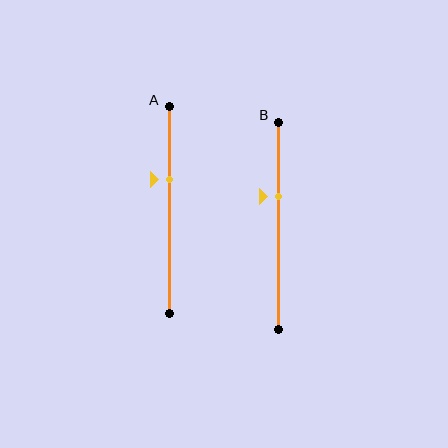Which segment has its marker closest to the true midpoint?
Segment B has its marker closest to the true midpoint.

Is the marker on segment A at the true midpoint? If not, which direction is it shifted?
No, the marker on segment A is shifted upward by about 15% of the segment length.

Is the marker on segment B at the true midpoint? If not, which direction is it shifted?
No, the marker on segment B is shifted upward by about 14% of the segment length.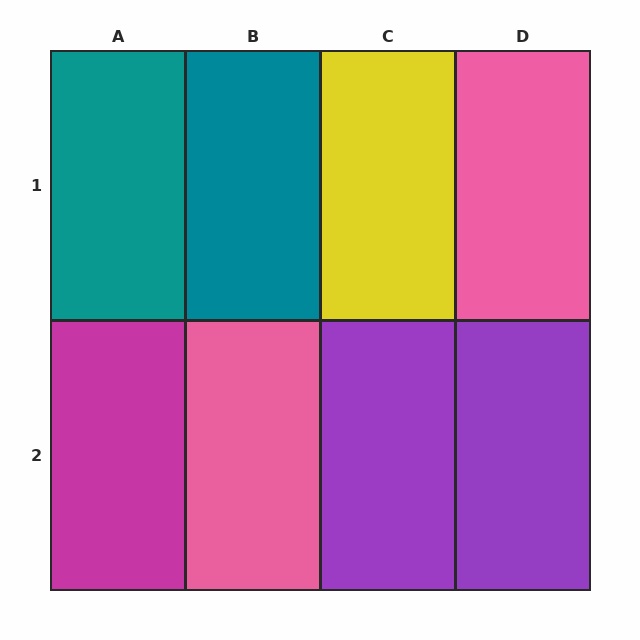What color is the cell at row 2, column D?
Purple.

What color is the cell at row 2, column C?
Purple.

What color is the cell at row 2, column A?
Magenta.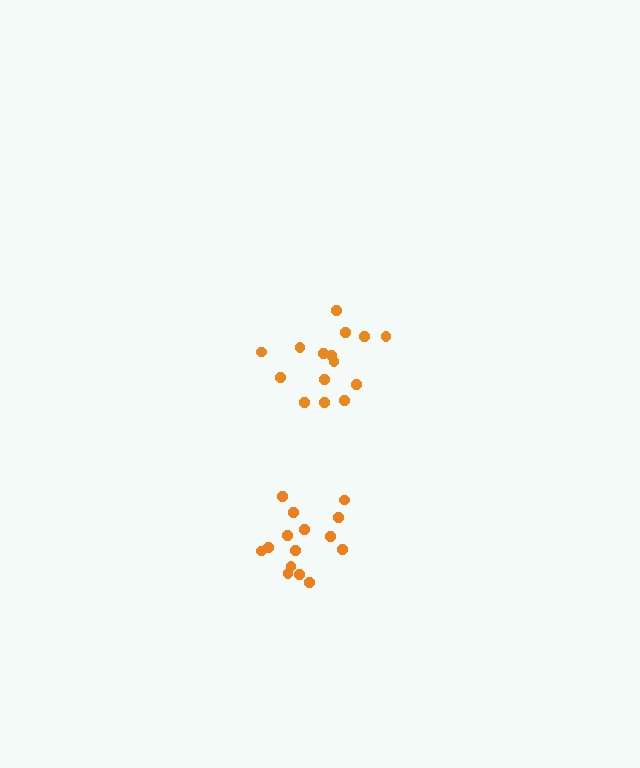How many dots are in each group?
Group 1: 15 dots, Group 2: 15 dots (30 total).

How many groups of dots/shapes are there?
There are 2 groups.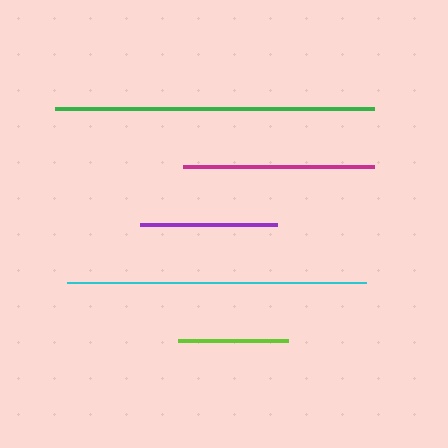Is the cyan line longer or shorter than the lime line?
The cyan line is longer than the lime line.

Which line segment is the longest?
The green line is the longest at approximately 319 pixels.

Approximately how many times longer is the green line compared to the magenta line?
The green line is approximately 1.7 times the length of the magenta line.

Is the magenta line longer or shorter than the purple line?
The magenta line is longer than the purple line.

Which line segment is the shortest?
The lime line is the shortest at approximately 110 pixels.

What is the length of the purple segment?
The purple segment is approximately 137 pixels long.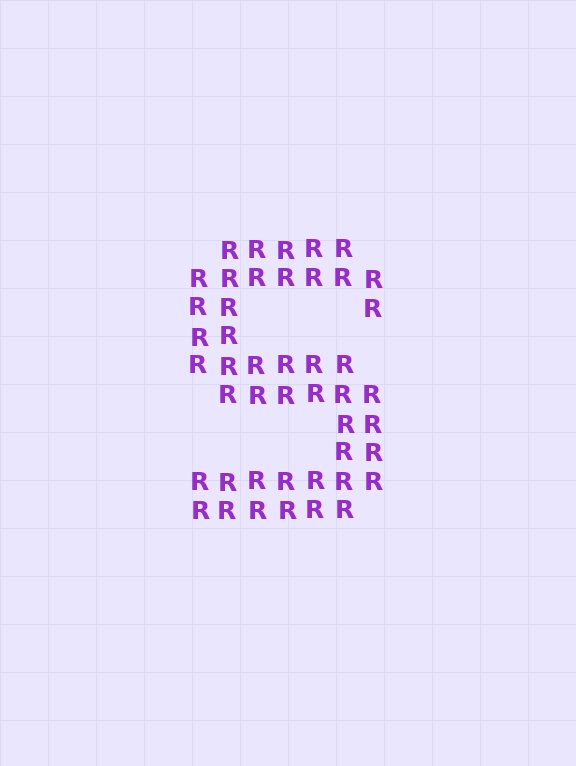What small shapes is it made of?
It is made of small letter R's.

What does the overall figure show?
The overall figure shows the letter S.